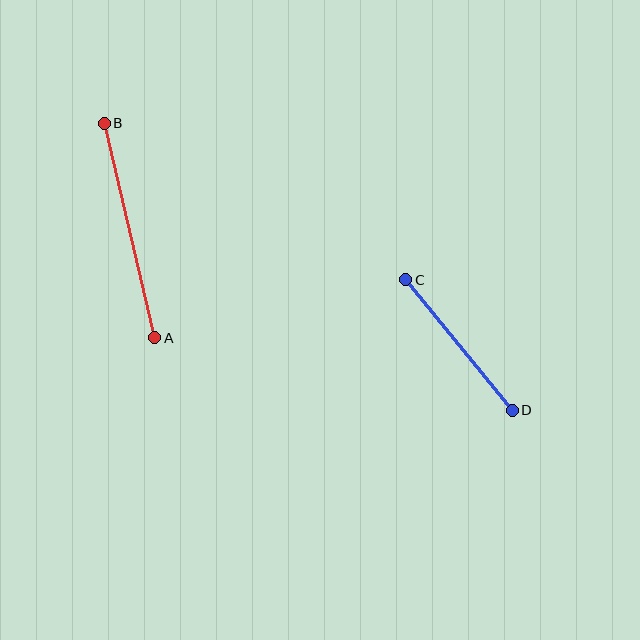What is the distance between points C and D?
The distance is approximately 168 pixels.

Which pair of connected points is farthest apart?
Points A and B are farthest apart.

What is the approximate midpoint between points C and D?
The midpoint is at approximately (459, 345) pixels.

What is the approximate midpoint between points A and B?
The midpoint is at approximately (129, 231) pixels.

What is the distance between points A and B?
The distance is approximately 220 pixels.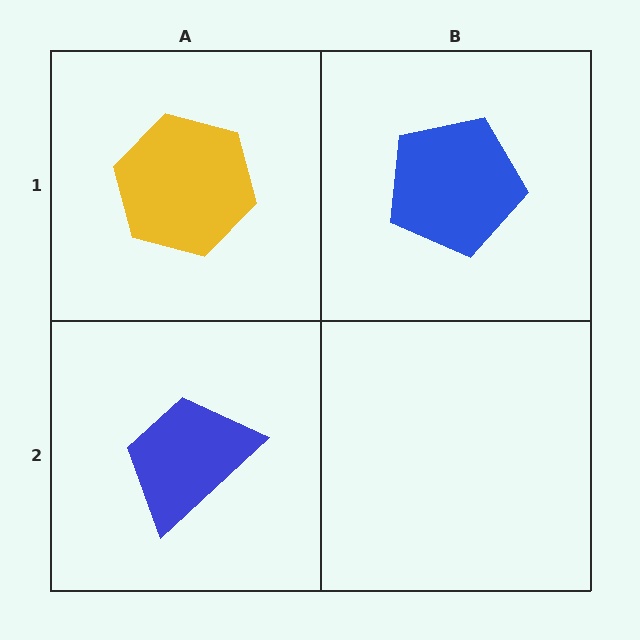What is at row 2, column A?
A blue trapezoid.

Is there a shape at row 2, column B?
No, that cell is empty.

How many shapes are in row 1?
2 shapes.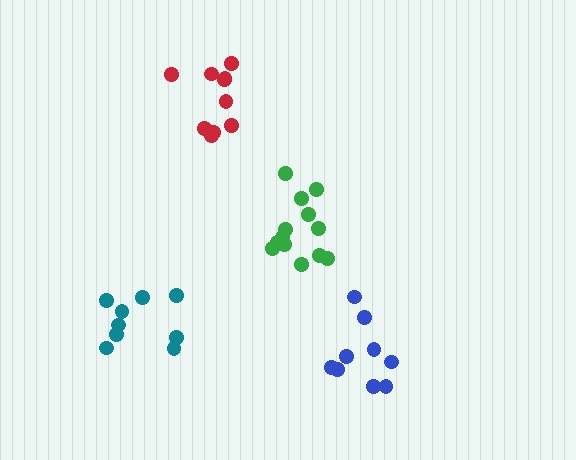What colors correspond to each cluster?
The clusters are colored: red, green, teal, blue.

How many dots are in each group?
Group 1: 10 dots, Group 2: 13 dots, Group 3: 9 dots, Group 4: 10 dots (42 total).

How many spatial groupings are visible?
There are 4 spatial groupings.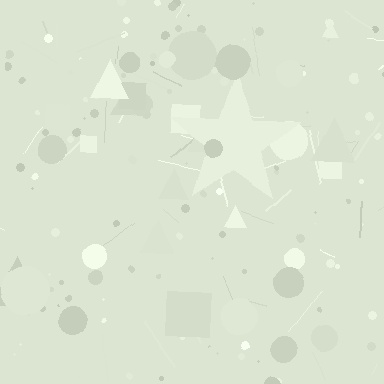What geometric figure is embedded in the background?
A star is embedded in the background.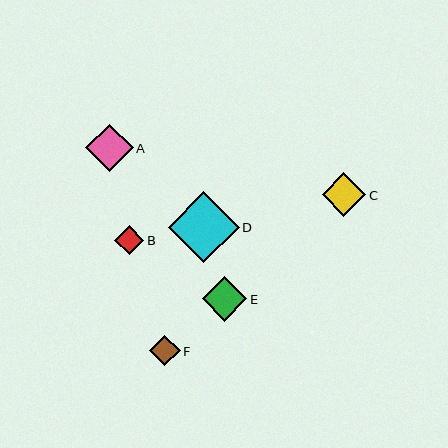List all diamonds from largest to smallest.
From largest to smallest: D, A, E, C, F, B.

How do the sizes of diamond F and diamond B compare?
Diamond F and diamond B are approximately the same size.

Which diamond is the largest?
Diamond D is the largest with a size of approximately 71 pixels.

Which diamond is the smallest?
Diamond B is the smallest with a size of approximately 29 pixels.